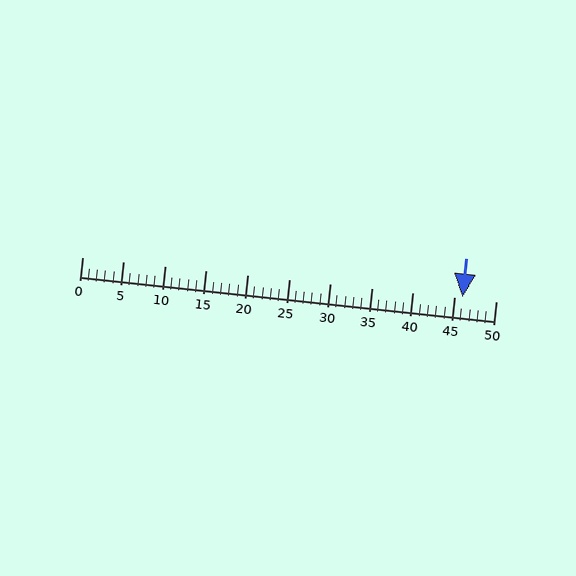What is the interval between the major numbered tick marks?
The major tick marks are spaced 5 units apart.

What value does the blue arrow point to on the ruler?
The blue arrow points to approximately 46.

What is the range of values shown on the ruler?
The ruler shows values from 0 to 50.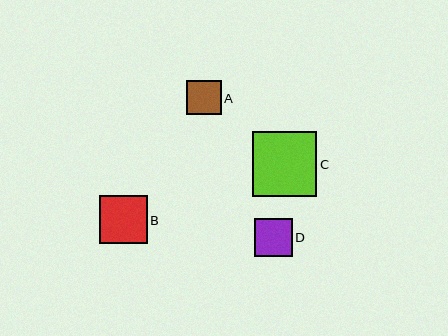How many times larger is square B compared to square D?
Square B is approximately 1.3 times the size of square D.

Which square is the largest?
Square C is the largest with a size of approximately 64 pixels.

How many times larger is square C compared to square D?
Square C is approximately 1.7 times the size of square D.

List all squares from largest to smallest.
From largest to smallest: C, B, D, A.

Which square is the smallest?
Square A is the smallest with a size of approximately 34 pixels.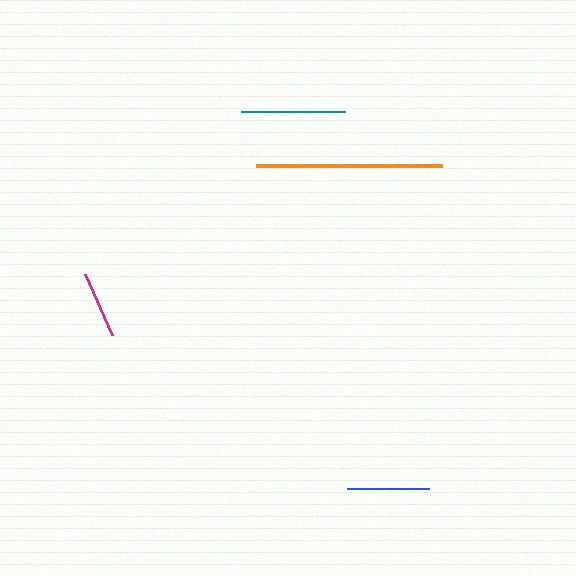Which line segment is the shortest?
The magenta line is the shortest at approximately 66 pixels.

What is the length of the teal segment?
The teal segment is approximately 103 pixels long.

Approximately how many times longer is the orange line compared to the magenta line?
The orange line is approximately 2.8 times the length of the magenta line.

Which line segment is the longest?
The orange line is the longest at approximately 186 pixels.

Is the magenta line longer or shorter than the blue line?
The blue line is longer than the magenta line.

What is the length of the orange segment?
The orange segment is approximately 186 pixels long.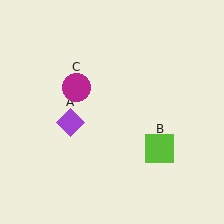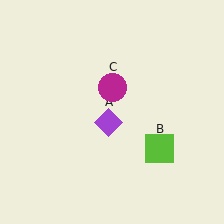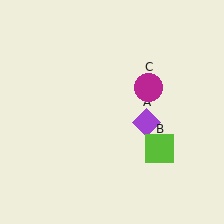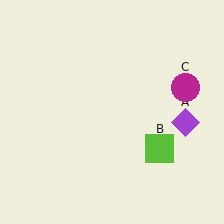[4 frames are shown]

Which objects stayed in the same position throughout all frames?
Lime square (object B) remained stationary.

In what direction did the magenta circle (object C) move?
The magenta circle (object C) moved right.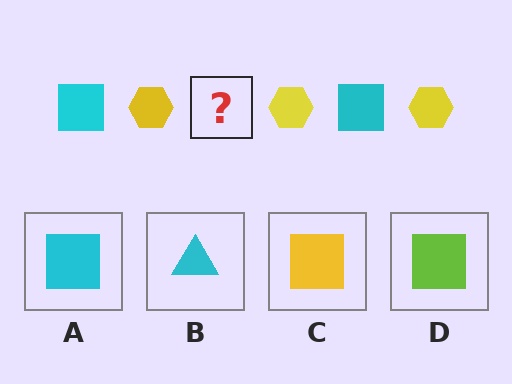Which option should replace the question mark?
Option A.